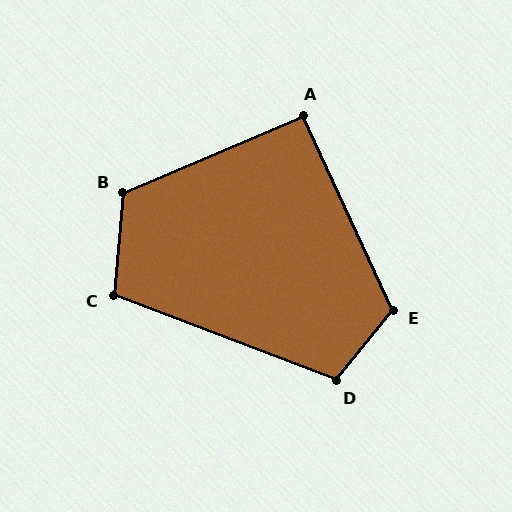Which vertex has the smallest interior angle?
A, at approximately 92 degrees.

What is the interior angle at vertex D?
Approximately 109 degrees (obtuse).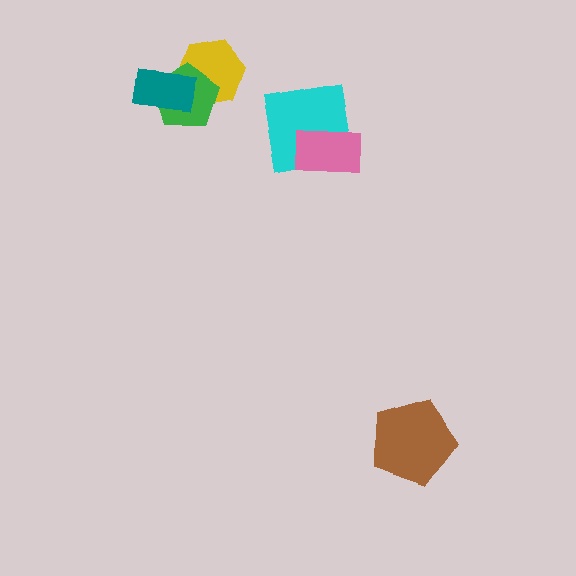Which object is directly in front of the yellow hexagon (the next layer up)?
The green pentagon is directly in front of the yellow hexagon.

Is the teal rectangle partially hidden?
No, no other shape covers it.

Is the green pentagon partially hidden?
Yes, it is partially covered by another shape.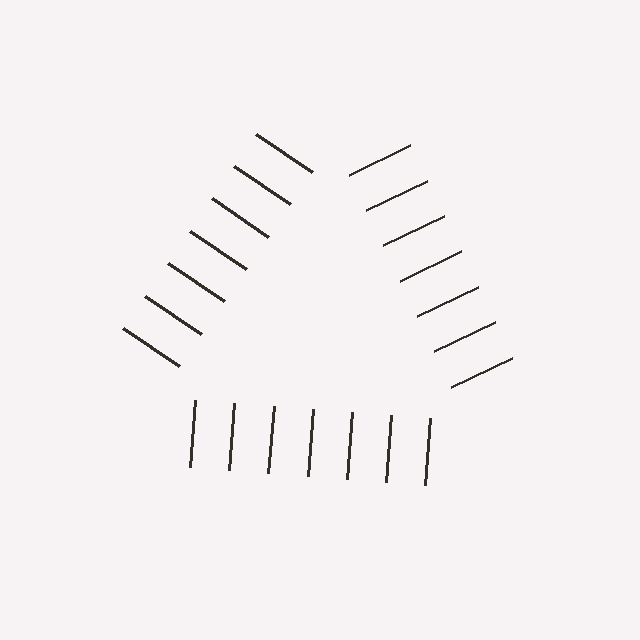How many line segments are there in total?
21 — 7 along each of the 3 edges.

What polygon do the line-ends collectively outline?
An illusory triangle — the line segments terminate on its edges but no continuous stroke is drawn.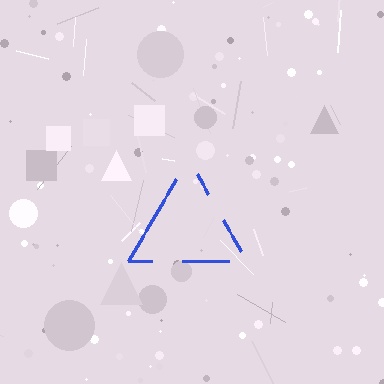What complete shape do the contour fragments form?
The contour fragments form a triangle.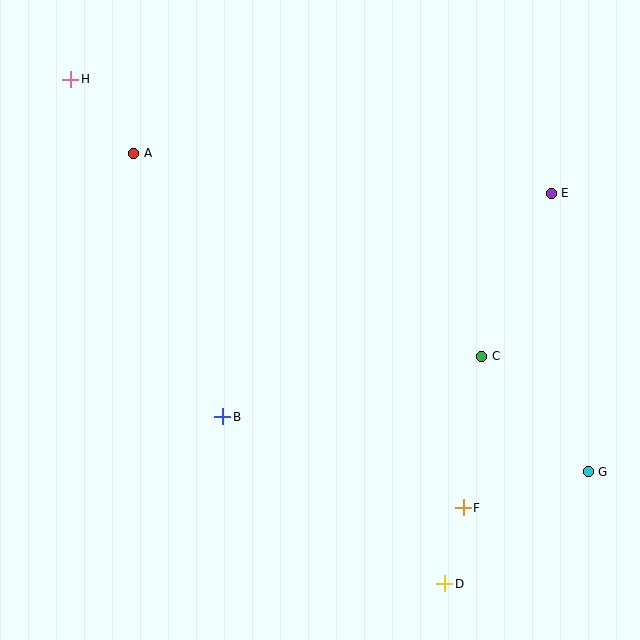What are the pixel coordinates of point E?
Point E is at (551, 193).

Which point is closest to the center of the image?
Point B at (223, 417) is closest to the center.